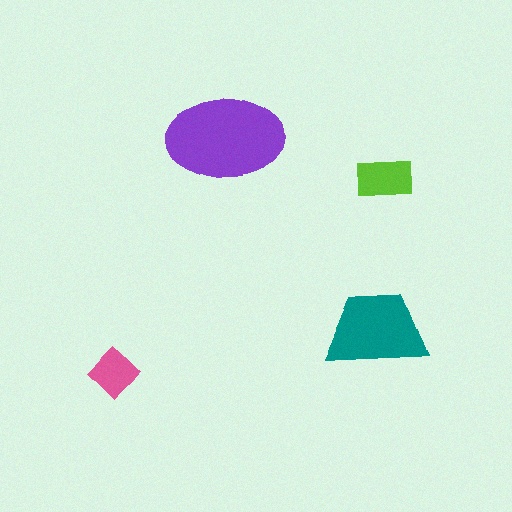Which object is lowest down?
The pink diamond is bottommost.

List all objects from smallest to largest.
The pink diamond, the lime rectangle, the teal trapezoid, the purple ellipse.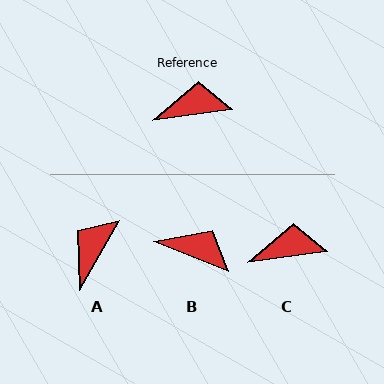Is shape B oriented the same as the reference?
No, it is off by about 29 degrees.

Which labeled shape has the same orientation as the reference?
C.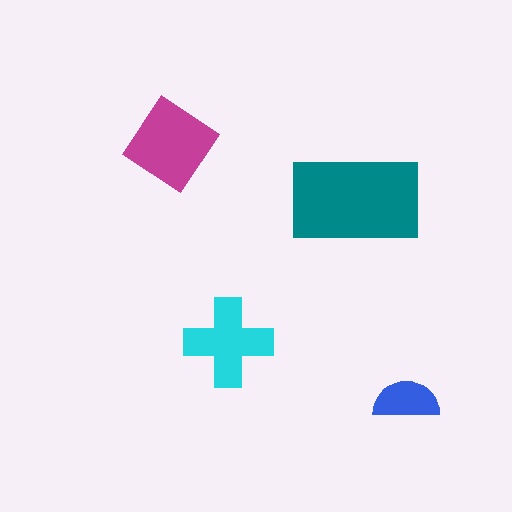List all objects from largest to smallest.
The teal rectangle, the magenta diamond, the cyan cross, the blue semicircle.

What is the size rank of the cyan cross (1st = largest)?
3rd.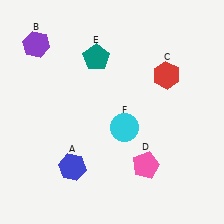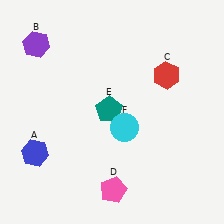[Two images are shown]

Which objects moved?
The objects that moved are: the blue hexagon (A), the pink pentagon (D), the teal pentagon (E).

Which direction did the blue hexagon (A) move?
The blue hexagon (A) moved left.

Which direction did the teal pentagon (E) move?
The teal pentagon (E) moved down.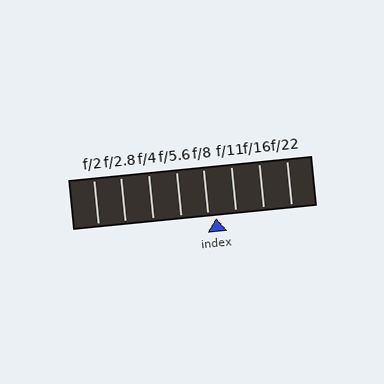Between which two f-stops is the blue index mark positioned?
The index mark is between f/8 and f/11.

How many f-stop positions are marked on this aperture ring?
There are 8 f-stop positions marked.